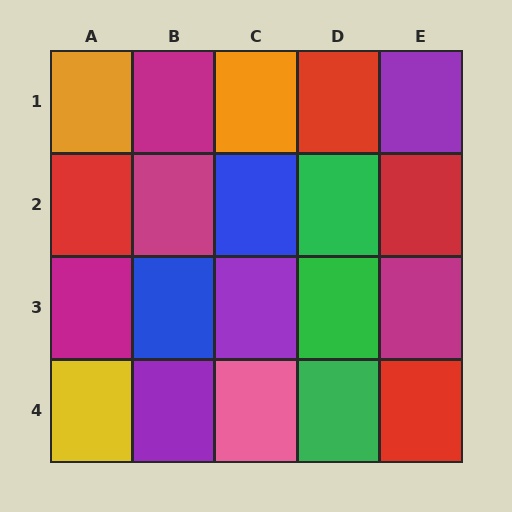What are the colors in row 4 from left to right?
Yellow, purple, pink, green, red.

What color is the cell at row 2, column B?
Magenta.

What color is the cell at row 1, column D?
Red.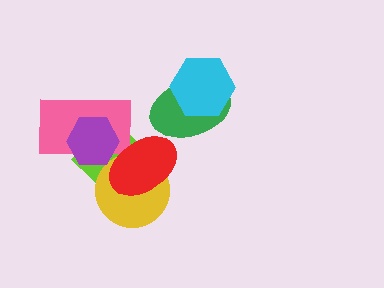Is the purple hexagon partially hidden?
Yes, it is partially covered by another shape.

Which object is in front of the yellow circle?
The red ellipse is in front of the yellow circle.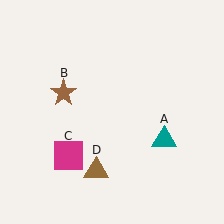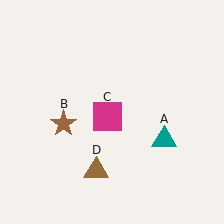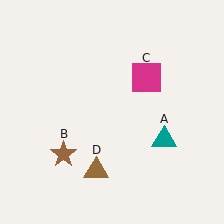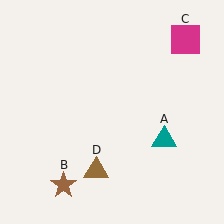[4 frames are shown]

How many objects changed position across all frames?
2 objects changed position: brown star (object B), magenta square (object C).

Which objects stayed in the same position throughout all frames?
Teal triangle (object A) and brown triangle (object D) remained stationary.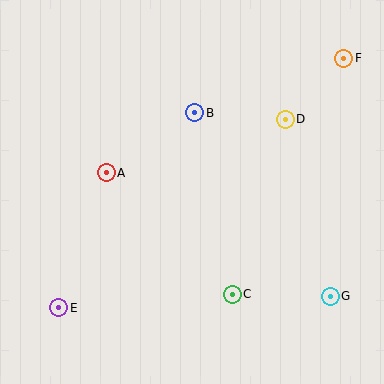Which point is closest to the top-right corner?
Point F is closest to the top-right corner.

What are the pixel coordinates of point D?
Point D is at (285, 119).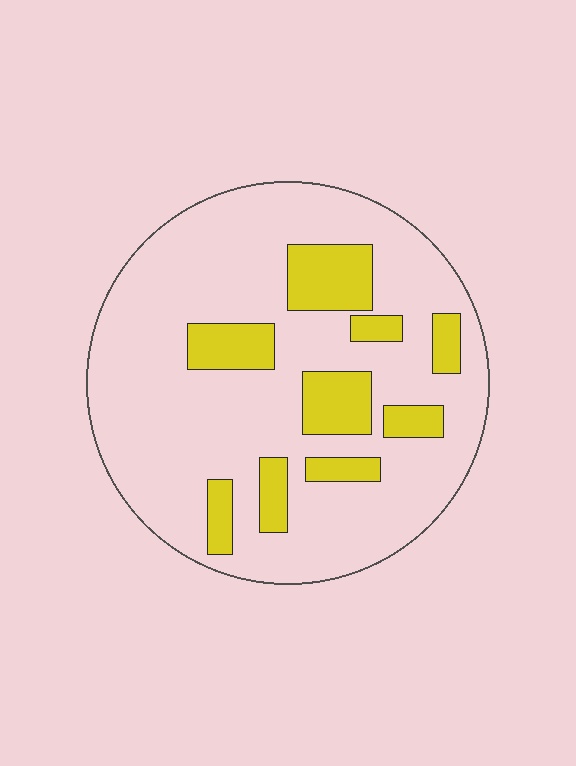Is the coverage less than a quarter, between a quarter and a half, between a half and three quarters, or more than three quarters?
Less than a quarter.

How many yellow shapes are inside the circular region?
9.